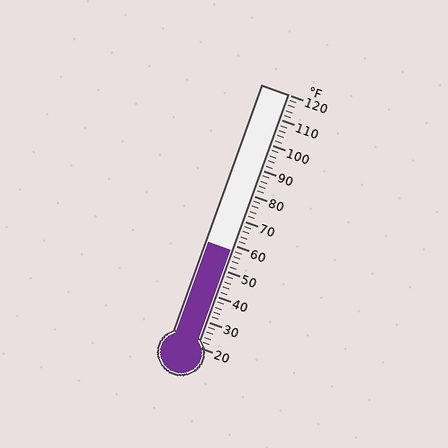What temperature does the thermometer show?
The thermometer shows approximately 58°F.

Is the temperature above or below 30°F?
The temperature is above 30°F.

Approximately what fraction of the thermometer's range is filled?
The thermometer is filled to approximately 40% of its range.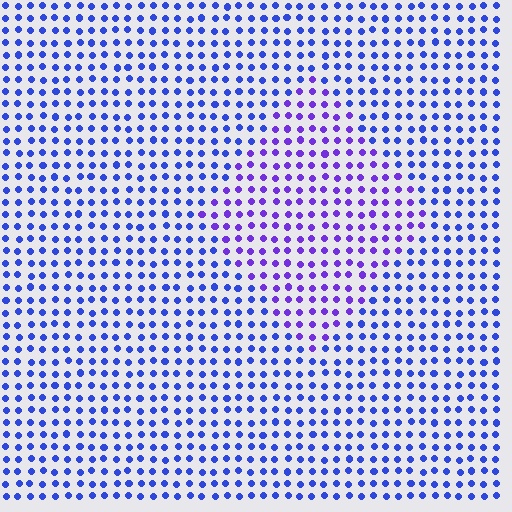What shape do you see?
I see a diamond.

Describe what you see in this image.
The image is filled with small blue elements in a uniform arrangement. A diamond-shaped region is visible where the elements are tinted to a slightly different hue, forming a subtle color boundary.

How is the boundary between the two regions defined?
The boundary is defined purely by a slight shift in hue (about 32 degrees). Spacing, size, and orientation are identical on both sides.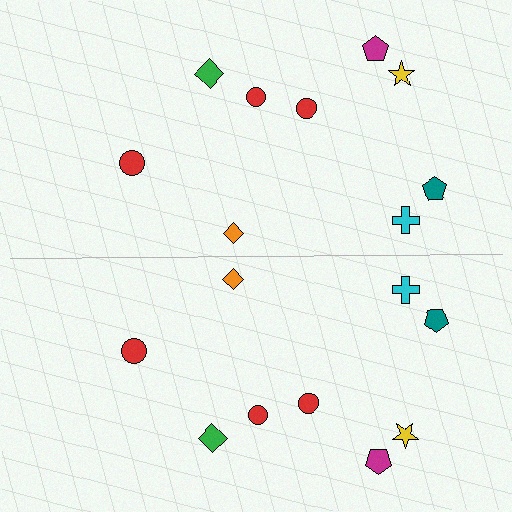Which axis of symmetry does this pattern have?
The pattern has a horizontal axis of symmetry running through the center of the image.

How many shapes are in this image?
There are 18 shapes in this image.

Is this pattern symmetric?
Yes, this pattern has bilateral (reflection) symmetry.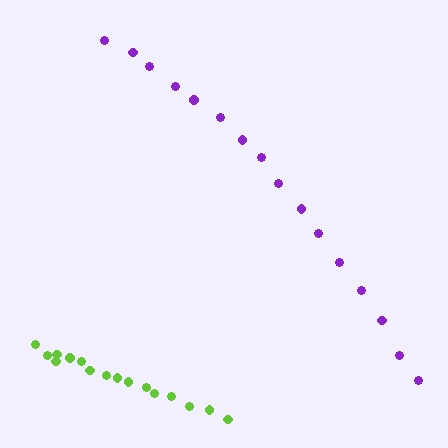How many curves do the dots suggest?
There are 2 distinct paths.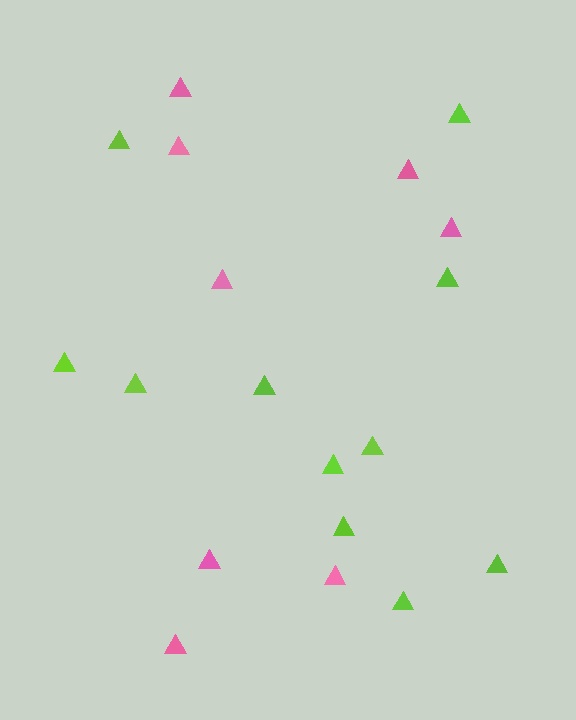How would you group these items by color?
There are 2 groups: one group of lime triangles (11) and one group of pink triangles (8).